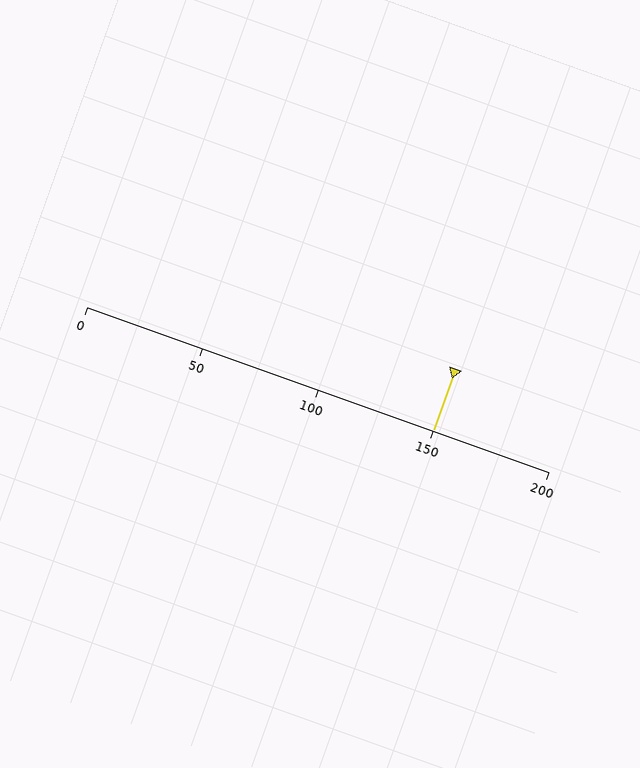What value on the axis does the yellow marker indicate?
The marker indicates approximately 150.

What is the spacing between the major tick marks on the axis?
The major ticks are spaced 50 apart.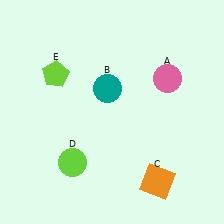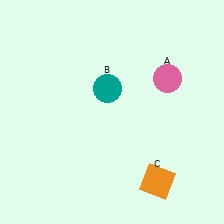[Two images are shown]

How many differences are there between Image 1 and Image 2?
There are 2 differences between the two images.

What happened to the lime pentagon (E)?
The lime pentagon (E) was removed in Image 2. It was in the top-left area of Image 1.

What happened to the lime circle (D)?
The lime circle (D) was removed in Image 2. It was in the bottom-left area of Image 1.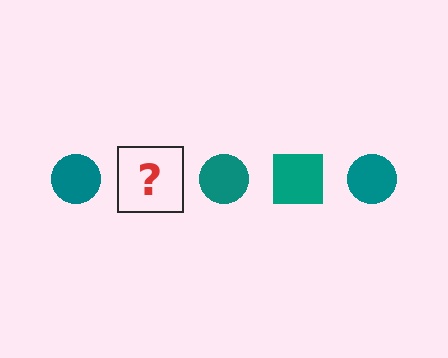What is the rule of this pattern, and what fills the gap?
The rule is that the pattern cycles through circle, square shapes in teal. The gap should be filled with a teal square.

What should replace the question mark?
The question mark should be replaced with a teal square.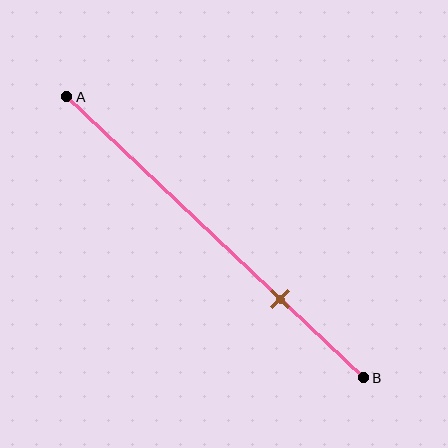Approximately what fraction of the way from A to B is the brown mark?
The brown mark is approximately 70% of the way from A to B.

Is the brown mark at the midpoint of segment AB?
No, the mark is at about 70% from A, not at the 50% midpoint.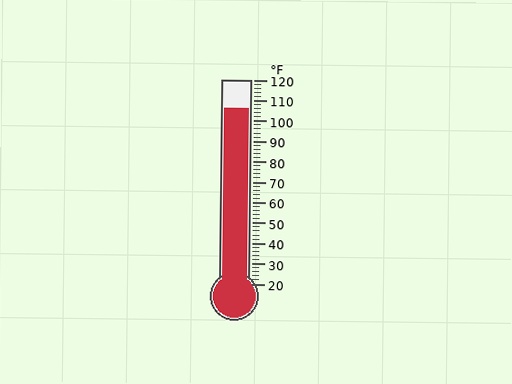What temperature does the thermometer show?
The thermometer shows approximately 106°F.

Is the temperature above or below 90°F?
The temperature is above 90°F.